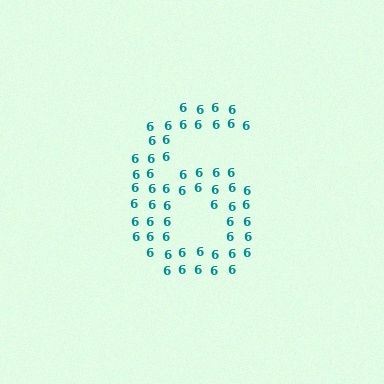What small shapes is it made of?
It is made of small digit 6's.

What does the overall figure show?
The overall figure shows the digit 6.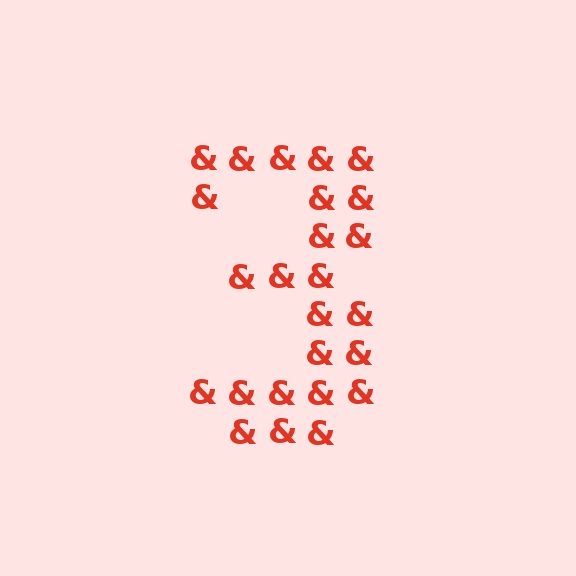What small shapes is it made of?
It is made of small ampersands.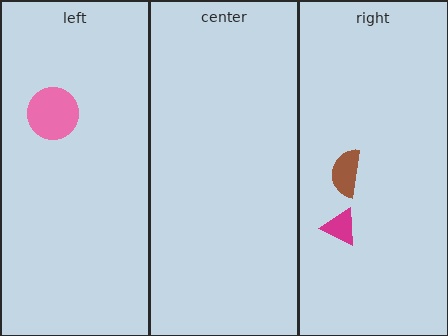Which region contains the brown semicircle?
The right region.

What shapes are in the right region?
The magenta triangle, the brown semicircle.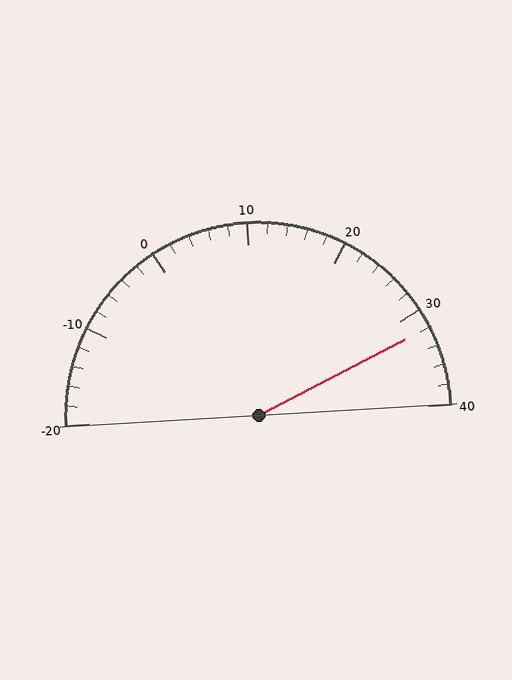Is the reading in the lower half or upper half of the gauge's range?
The reading is in the upper half of the range (-20 to 40).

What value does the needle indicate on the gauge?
The needle indicates approximately 32.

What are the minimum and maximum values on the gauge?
The gauge ranges from -20 to 40.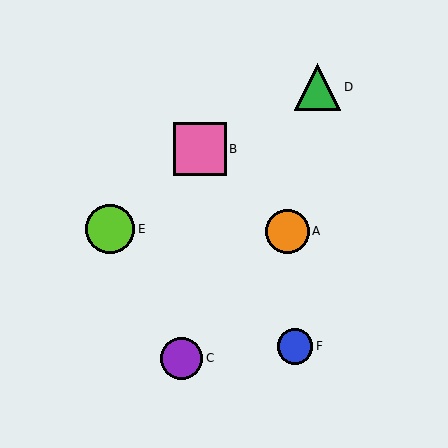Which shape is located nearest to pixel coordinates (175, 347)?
The purple circle (labeled C) at (182, 358) is nearest to that location.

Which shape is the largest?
The pink square (labeled B) is the largest.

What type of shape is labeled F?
Shape F is a blue circle.